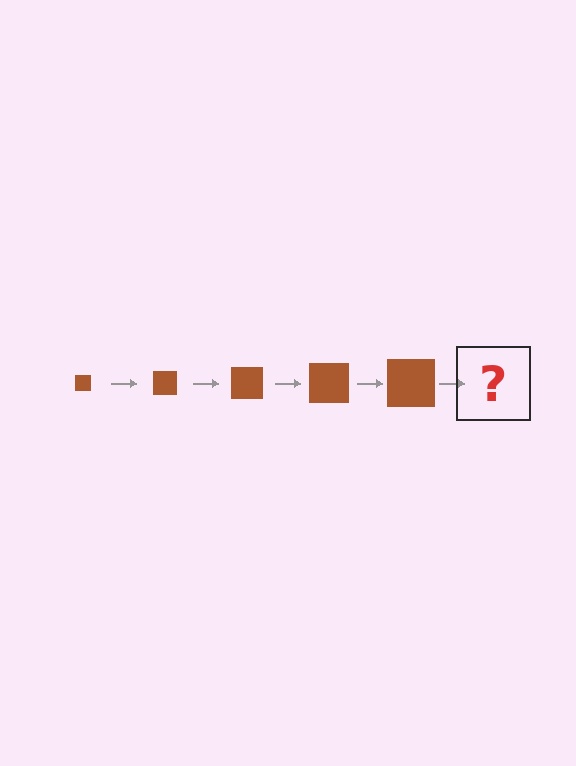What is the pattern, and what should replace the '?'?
The pattern is that the square gets progressively larger each step. The '?' should be a brown square, larger than the previous one.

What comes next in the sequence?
The next element should be a brown square, larger than the previous one.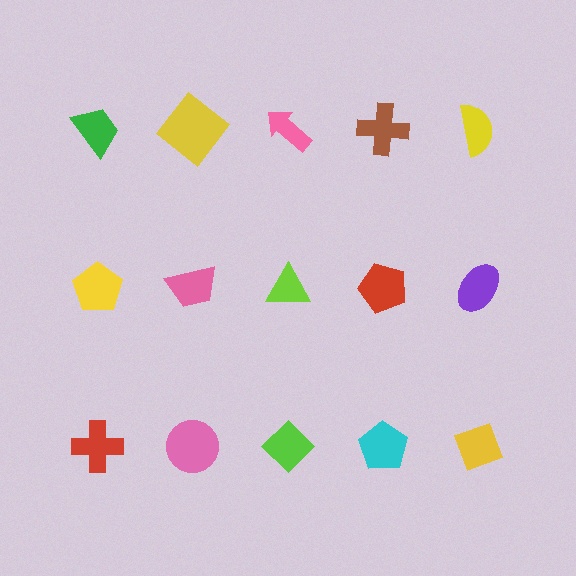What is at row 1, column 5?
A yellow semicircle.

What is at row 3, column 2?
A pink circle.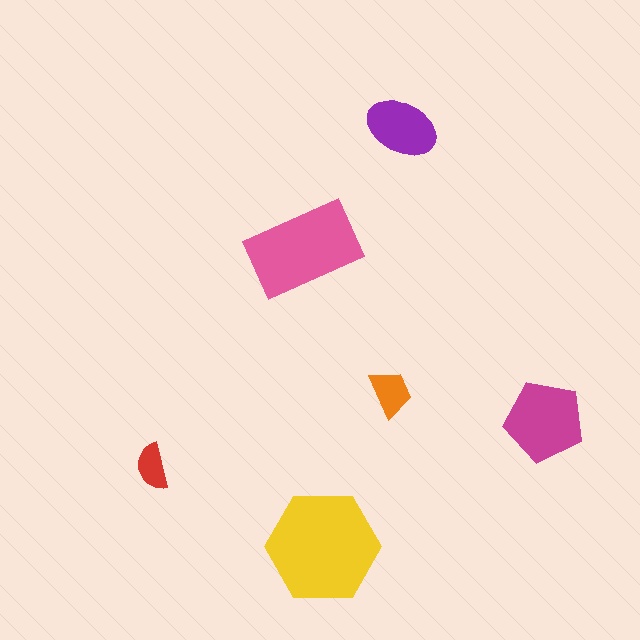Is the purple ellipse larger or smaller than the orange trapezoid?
Larger.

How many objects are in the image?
There are 6 objects in the image.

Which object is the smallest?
The red semicircle.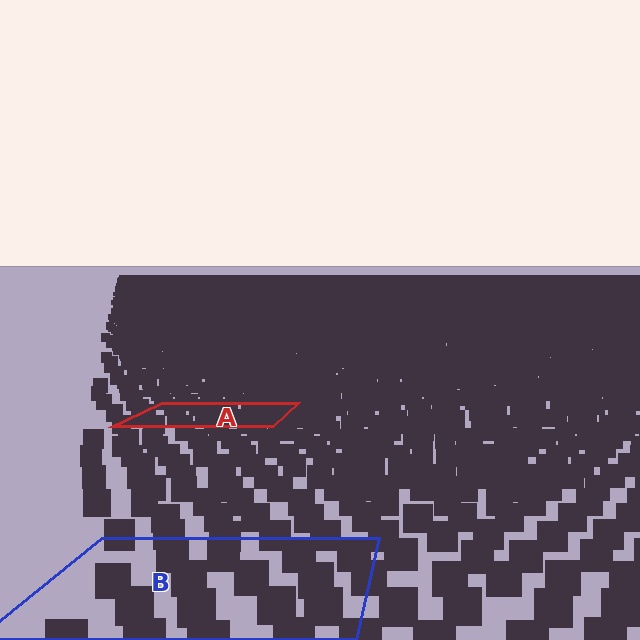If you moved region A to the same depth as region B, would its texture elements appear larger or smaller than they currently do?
They would appear larger. At a closer depth, the same texture elements are projected at a bigger on-screen size.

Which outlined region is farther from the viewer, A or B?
Region A is farther from the viewer — the texture elements inside it appear smaller and more densely packed.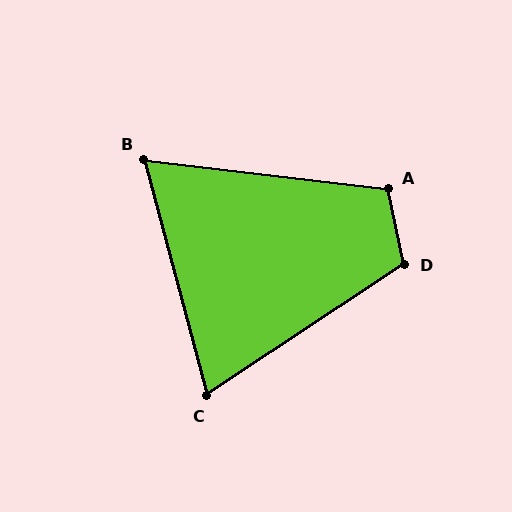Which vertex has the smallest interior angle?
B, at approximately 68 degrees.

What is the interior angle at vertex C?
Approximately 71 degrees (acute).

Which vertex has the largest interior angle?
D, at approximately 112 degrees.